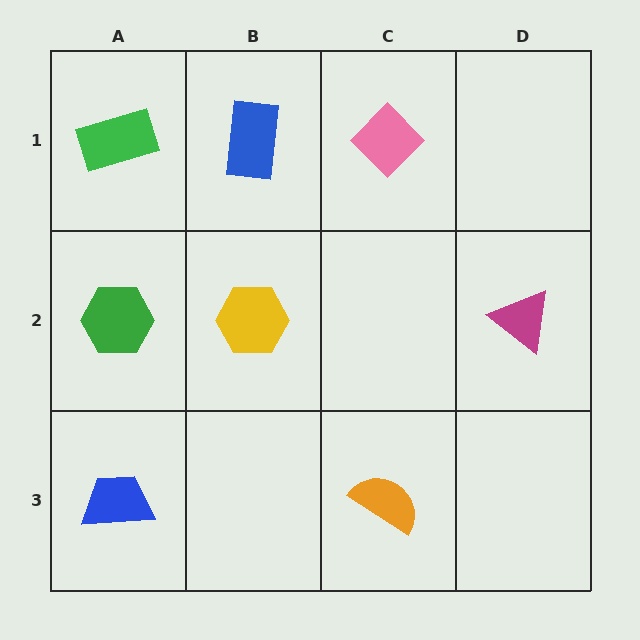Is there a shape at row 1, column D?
No, that cell is empty.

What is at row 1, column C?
A pink diamond.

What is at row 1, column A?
A green rectangle.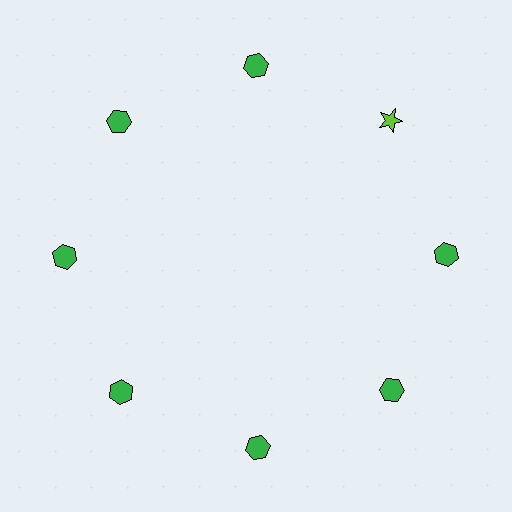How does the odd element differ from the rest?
It differs in both color (lime instead of green) and shape (star instead of hexagon).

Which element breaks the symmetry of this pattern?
The lime star at roughly the 2 o'clock position breaks the symmetry. All other shapes are green hexagons.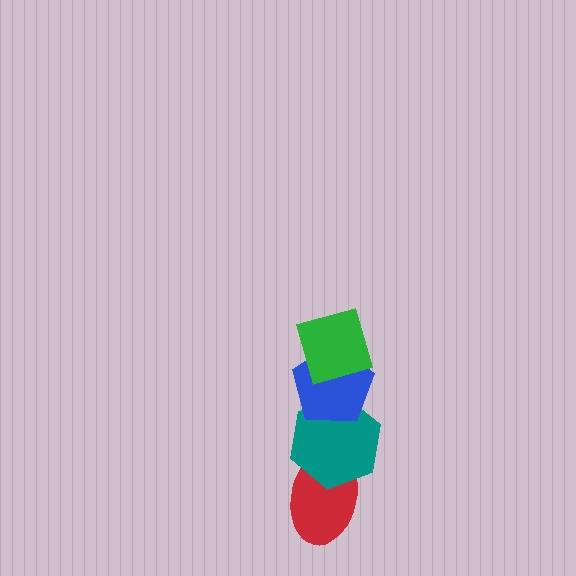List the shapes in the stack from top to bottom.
From top to bottom: the green diamond, the blue pentagon, the teal hexagon, the red ellipse.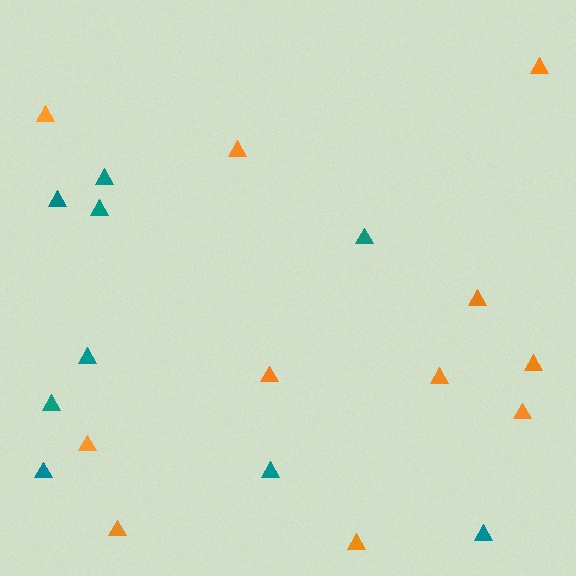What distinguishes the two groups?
There are 2 groups: one group of teal triangles (9) and one group of orange triangles (11).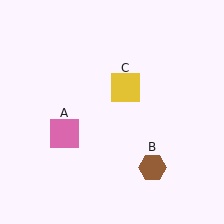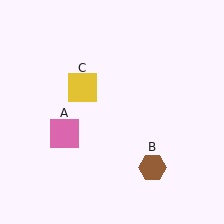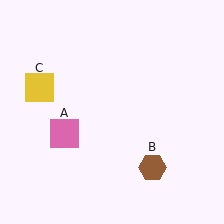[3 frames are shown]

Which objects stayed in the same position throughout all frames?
Pink square (object A) and brown hexagon (object B) remained stationary.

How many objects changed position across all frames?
1 object changed position: yellow square (object C).